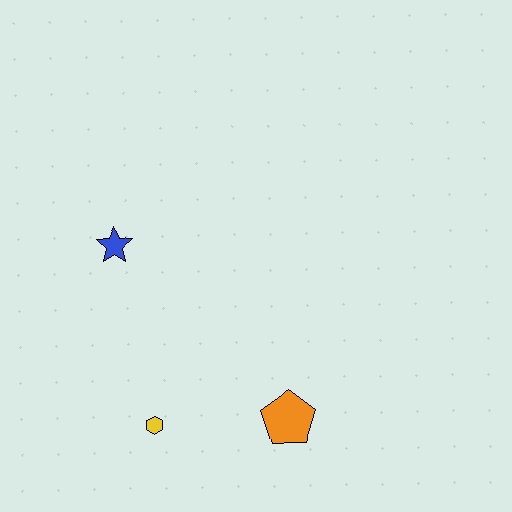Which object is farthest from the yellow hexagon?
The blue star is farthest from the yellow hexagon.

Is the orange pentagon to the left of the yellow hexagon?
No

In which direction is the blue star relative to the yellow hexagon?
The blue star is above the yellow hexagon.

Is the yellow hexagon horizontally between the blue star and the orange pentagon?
Yes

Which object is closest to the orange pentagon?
The yellow hexagon is closest to the orange pentagon.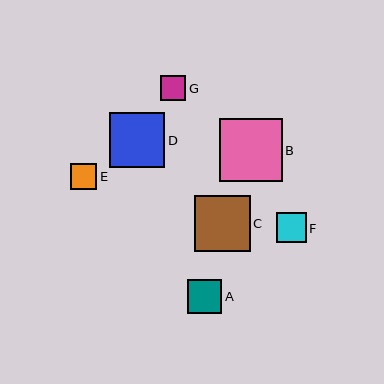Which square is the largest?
Square B is the largest with a size of approximately 63 pixels.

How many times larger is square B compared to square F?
Square B is approximately 2.1 times the size of square F.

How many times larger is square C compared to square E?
Square C is approximately 2.1 times the size of square E.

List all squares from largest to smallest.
From largest to smallest: B, C, D, A, F, E, G.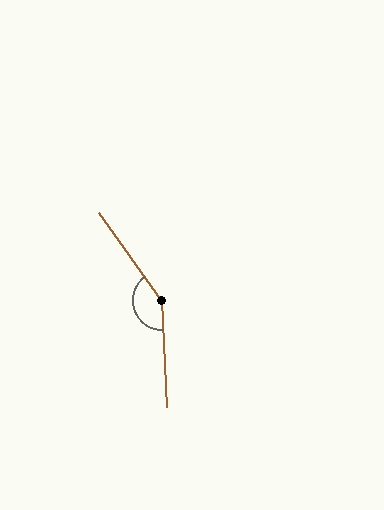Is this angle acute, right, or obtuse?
It is obtuse.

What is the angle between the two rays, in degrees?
Approximately 147 degrees.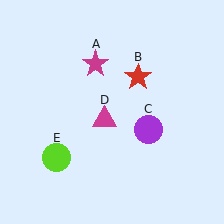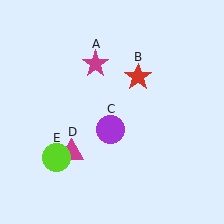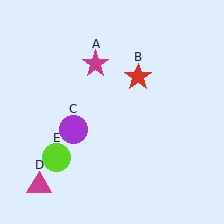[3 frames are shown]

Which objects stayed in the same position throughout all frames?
Magenta star (object A) and red star (object B) and lime circle (object E) remained stationary.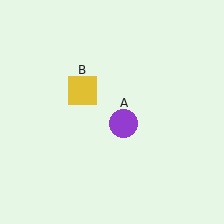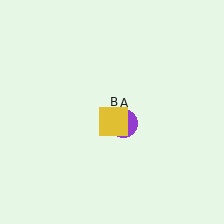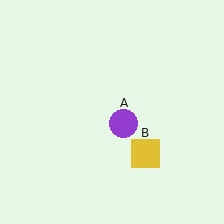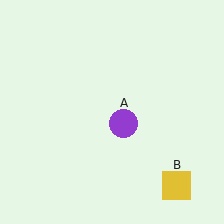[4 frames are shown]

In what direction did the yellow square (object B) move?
The yellow square (object B) moved down and to the right.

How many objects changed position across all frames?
1 object changed position: yellow square (object B).